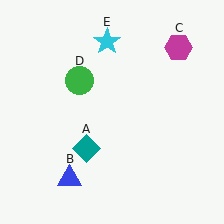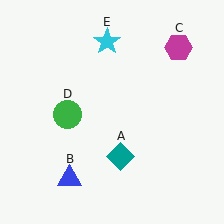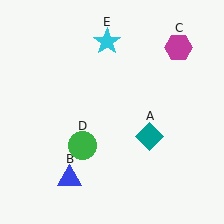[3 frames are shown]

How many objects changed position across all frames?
2 objects changed position: teal diamond (object A), green circle (object D).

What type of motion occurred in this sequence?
The teal diamond (object A), green circle (object D) rotated counterclockwise around the center of the scene.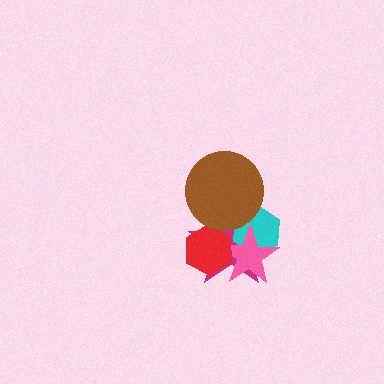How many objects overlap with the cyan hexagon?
3 objects overlap with the cyan hexagon.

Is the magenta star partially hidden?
Yes, it is partially covered by another shape.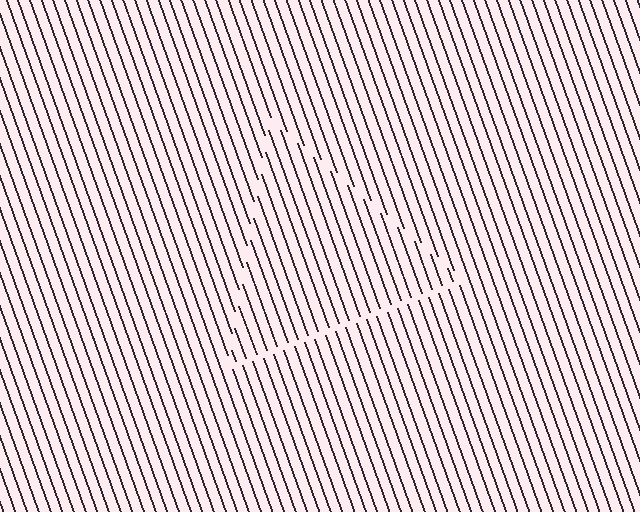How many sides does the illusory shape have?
3 sides — the line-ends trace a triangle.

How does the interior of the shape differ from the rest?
The interior of the shape contains the same grating, shifted by half a period — the contour is defined by the phase discontinuity where line-ends from the inner and outer gratings abut.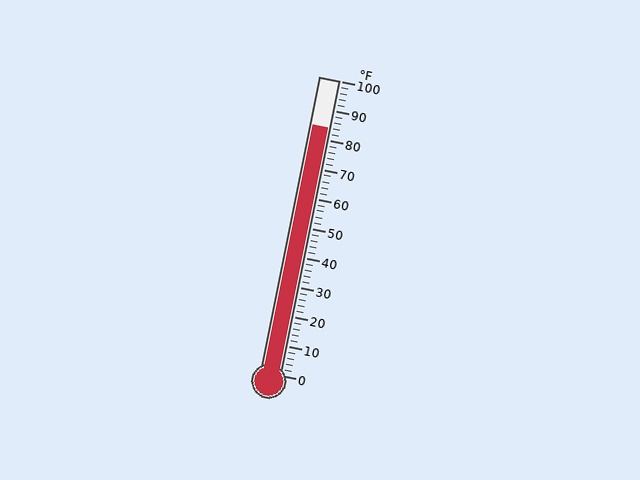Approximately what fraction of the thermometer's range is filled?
The thermometer is filled to approximately 85% of its range.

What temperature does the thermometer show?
The thermometer shows approximately 84°F.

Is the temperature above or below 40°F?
The temperature is above 40°F.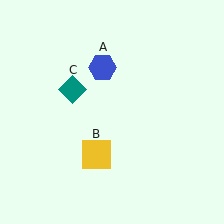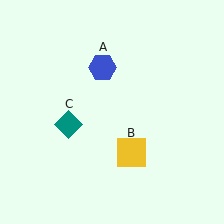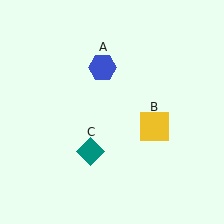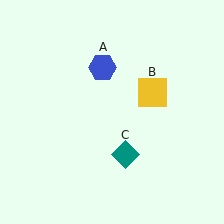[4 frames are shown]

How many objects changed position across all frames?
2 objects changed position: yellow square (object B), teal diamond (object C).